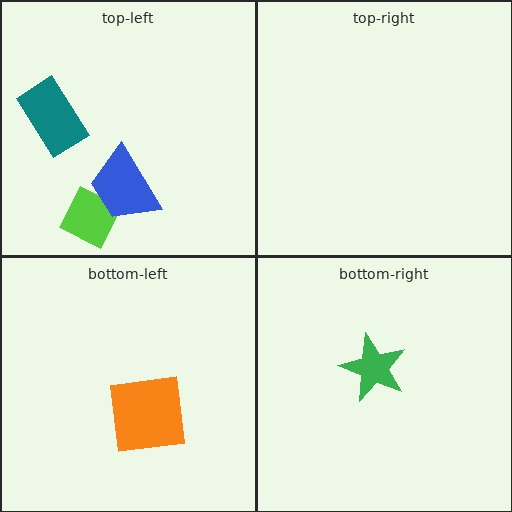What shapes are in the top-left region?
The lime diamond, the blue trapezoid, the teal rectangle.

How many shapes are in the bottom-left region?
1.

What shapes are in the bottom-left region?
The orange square.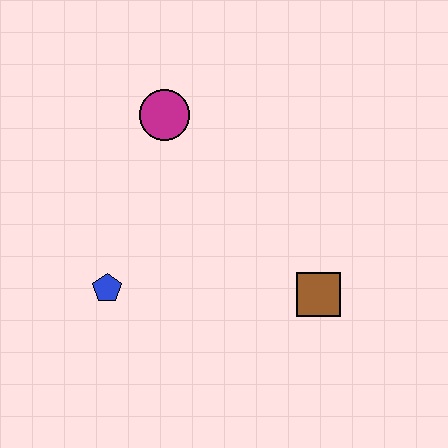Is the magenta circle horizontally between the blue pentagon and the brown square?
Yes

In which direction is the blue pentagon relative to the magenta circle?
The blue pentagon is below the magenta circle.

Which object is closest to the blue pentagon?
The magenta circle is closest to the blue pentagon.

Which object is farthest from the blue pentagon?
The brown square is farthest from the blue pentagon.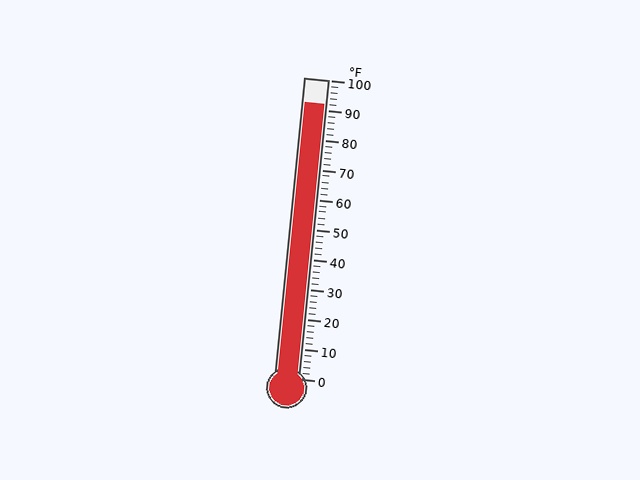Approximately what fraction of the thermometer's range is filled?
The thermometer is filled to approximately 90% of its range.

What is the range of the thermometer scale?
The thermometer scale ranges from 0°F to 100°F.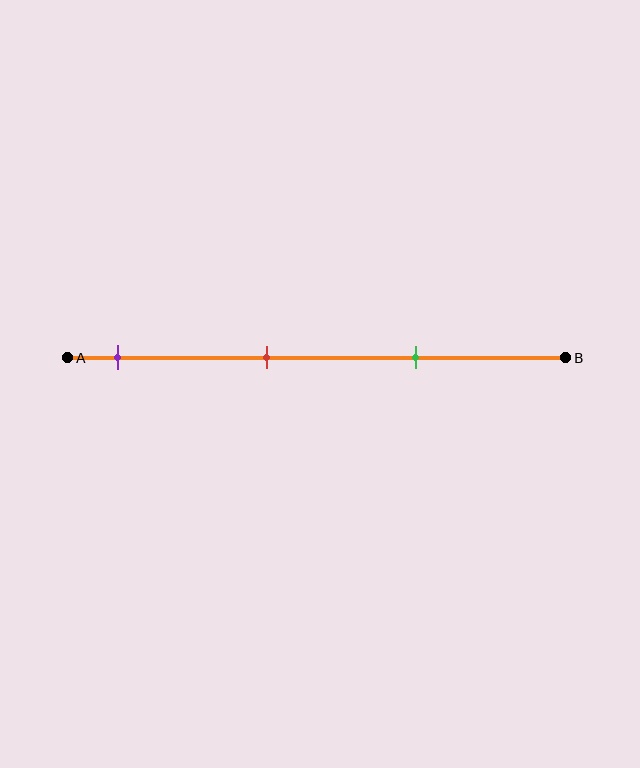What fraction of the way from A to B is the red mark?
The red mark is approximately 40% (0.4) of the way from A to B.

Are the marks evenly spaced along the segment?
Yes, the marks are approximately evenly spaced.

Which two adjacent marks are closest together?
The red and green marks are the closest adjacent pair.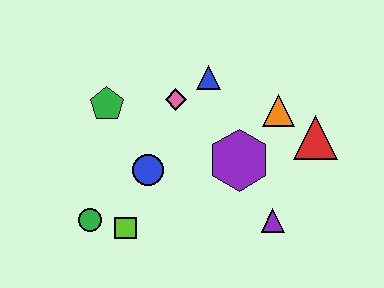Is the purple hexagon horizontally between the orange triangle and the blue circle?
Yes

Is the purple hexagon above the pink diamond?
No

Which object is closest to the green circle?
The lime square is closest to the green circle.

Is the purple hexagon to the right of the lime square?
Yes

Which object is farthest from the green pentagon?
The red triangle is farthest from the green pentagon.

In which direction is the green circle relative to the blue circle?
The green circle is to the left of the blue circle.